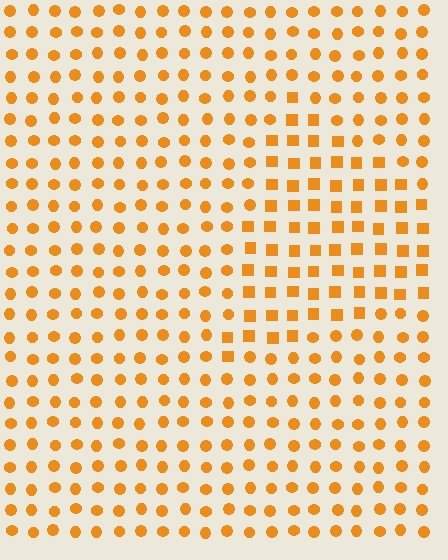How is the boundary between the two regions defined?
The boundary is defined by a change in element shape: squares inside vs. circles outside. All elements share the same color and spacing.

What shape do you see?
I see a triangle.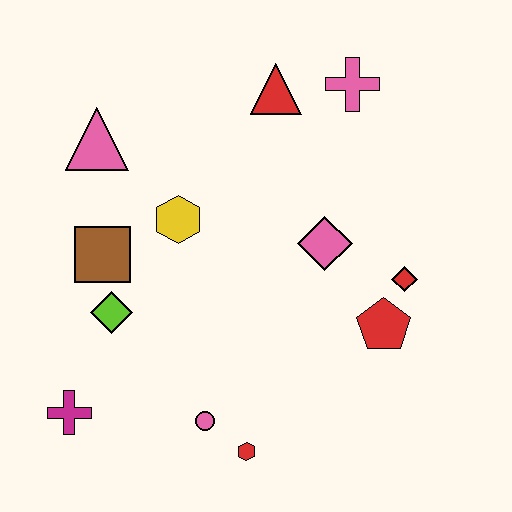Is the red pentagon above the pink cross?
No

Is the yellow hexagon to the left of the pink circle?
Yes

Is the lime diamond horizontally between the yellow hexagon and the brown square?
Yes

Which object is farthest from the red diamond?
The magenta cross is farthest from the red diamond.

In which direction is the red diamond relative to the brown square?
The red diamond is to the right of the brown square.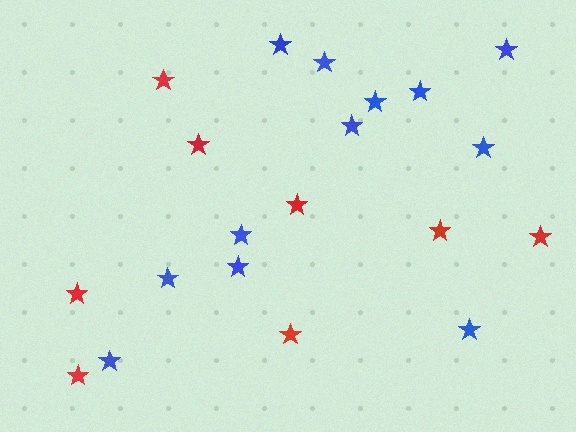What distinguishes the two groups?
There are 2 groups: one group of red stars (8) and one group of blue stars (12).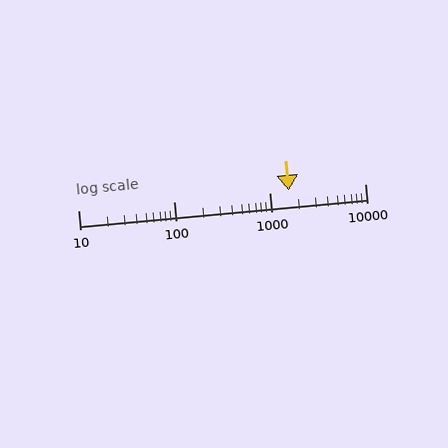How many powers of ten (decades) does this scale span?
The scale spans 3 decades, from 10 to 10000.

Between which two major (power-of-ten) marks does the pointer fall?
The pointer is between 1000 and 10000.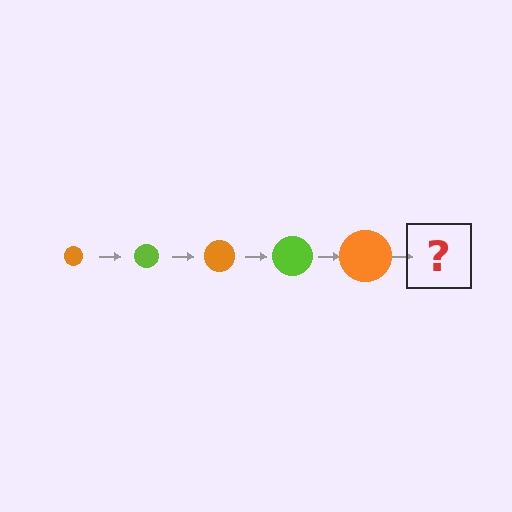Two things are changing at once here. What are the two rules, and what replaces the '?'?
The two rules are that the circle grows larger each step and the color cycles through orange and lime. The '?' should be a lime circle, larger than the previous one.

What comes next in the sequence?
The next element should be a lime circle, larger than the previous one.